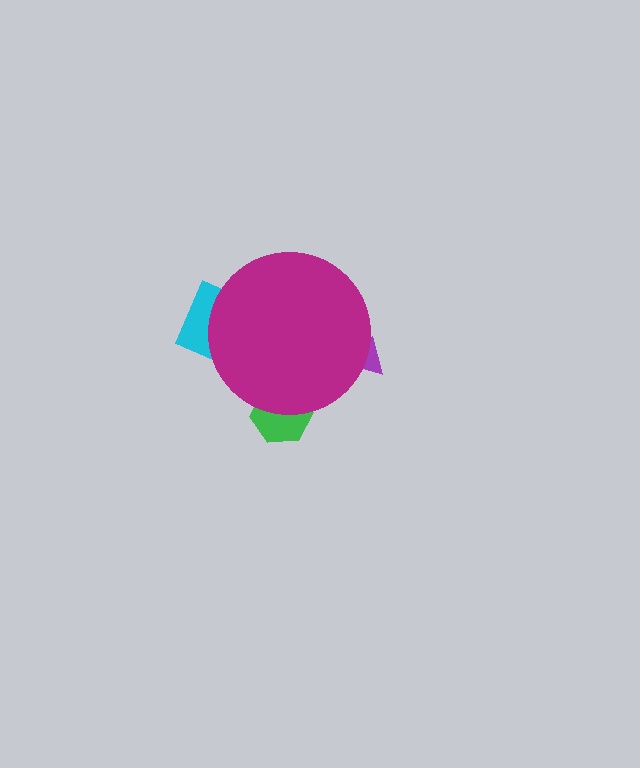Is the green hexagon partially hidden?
Yes, the green hexagon is partially hidden behind the magenta circle.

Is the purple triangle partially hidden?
Yes, the purple triangle is partially hidden behind the magenta circle.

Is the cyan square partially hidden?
Yes, the cyan square is partially hidden behind the magenta circle.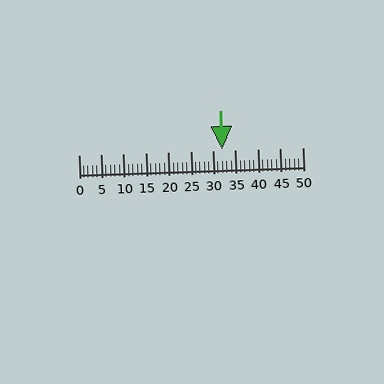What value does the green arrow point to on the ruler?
The green arrow points to approximately 32.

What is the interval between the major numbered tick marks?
The major tick marks are spaced 5 units apart.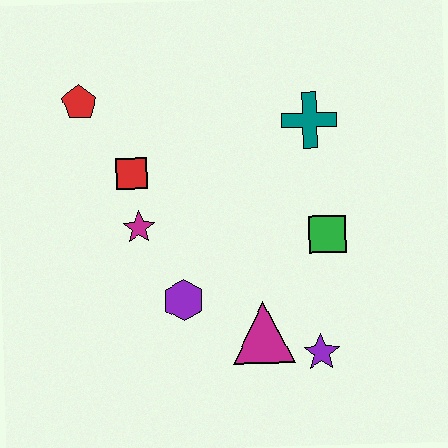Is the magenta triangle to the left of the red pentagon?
No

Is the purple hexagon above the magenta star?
No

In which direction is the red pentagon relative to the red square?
The red pentagon is above the red square.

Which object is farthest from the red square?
The purple star is farthest from the red square.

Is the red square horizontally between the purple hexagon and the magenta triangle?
No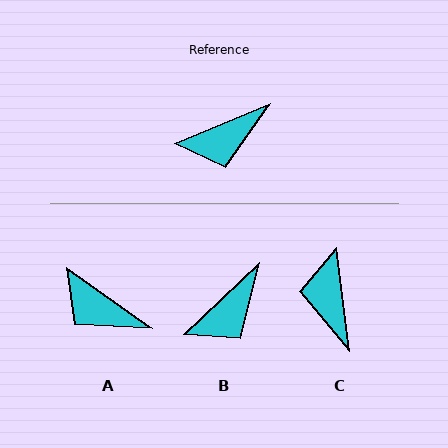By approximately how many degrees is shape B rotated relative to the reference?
Approximately 21 degrees counter-clockwise.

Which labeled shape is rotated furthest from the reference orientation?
C, about 105 degrees away.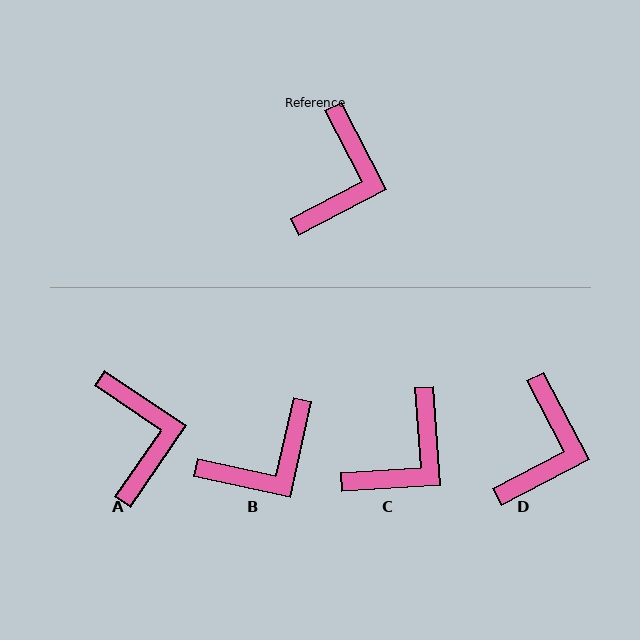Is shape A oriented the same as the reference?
No, it is off by about 28 degrees.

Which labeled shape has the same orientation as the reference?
D.